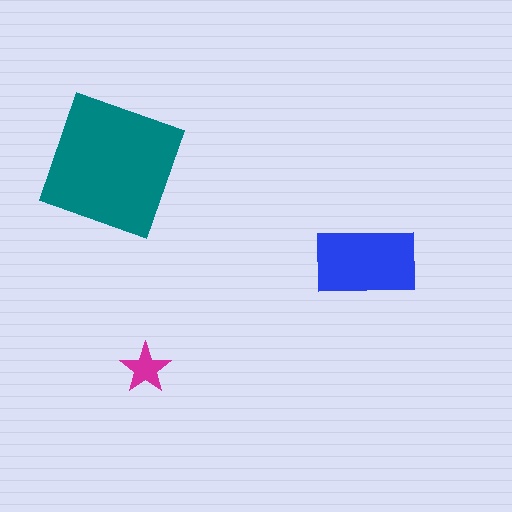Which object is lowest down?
The magenta star is bottommost.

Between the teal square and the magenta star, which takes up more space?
The teal square.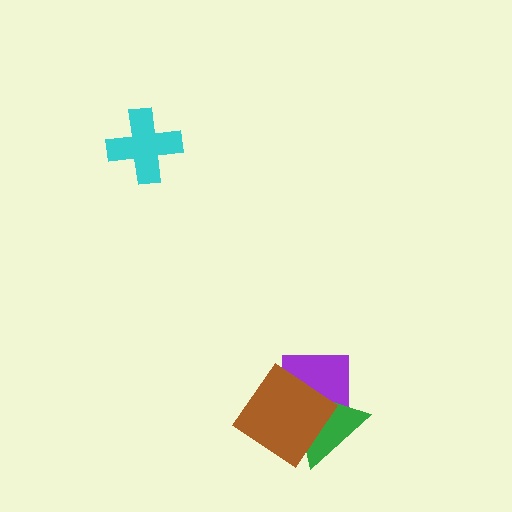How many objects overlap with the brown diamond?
2 objects overlap with the brown diamond.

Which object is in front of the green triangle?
The brown diamond is in front of the green triangle.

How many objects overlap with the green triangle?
2 objects overlap with the green triangle.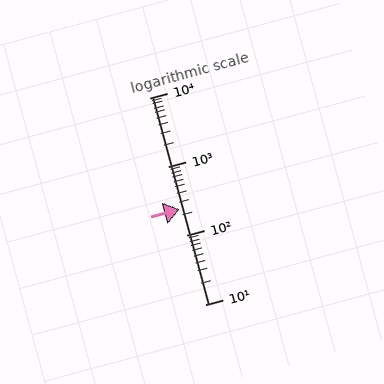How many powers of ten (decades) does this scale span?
The scale spans 3 decades, from 10 to 10000.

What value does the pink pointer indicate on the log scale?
The pointer indicates approximately 240.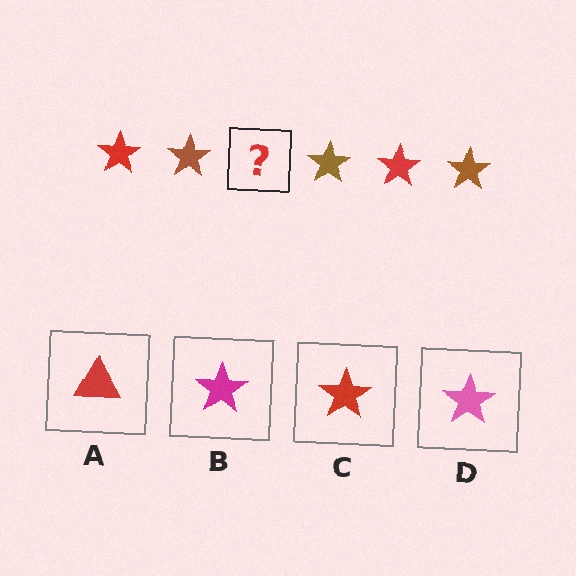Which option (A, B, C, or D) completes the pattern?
C.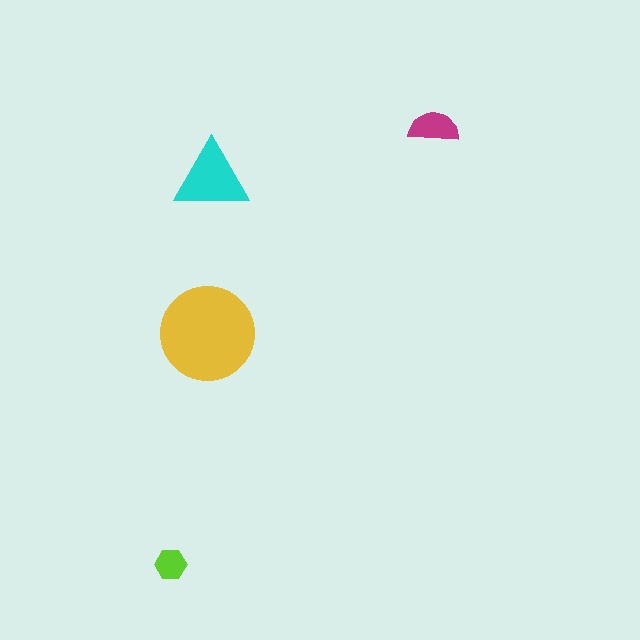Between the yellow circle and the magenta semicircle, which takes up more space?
The yellow circle.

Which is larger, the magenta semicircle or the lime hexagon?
The magenta semicircle.